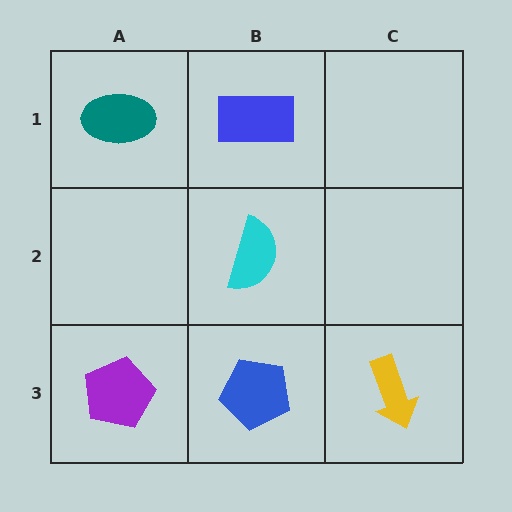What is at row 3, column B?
A blue pentagon.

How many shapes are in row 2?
1 shape.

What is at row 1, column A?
A teal ellipse.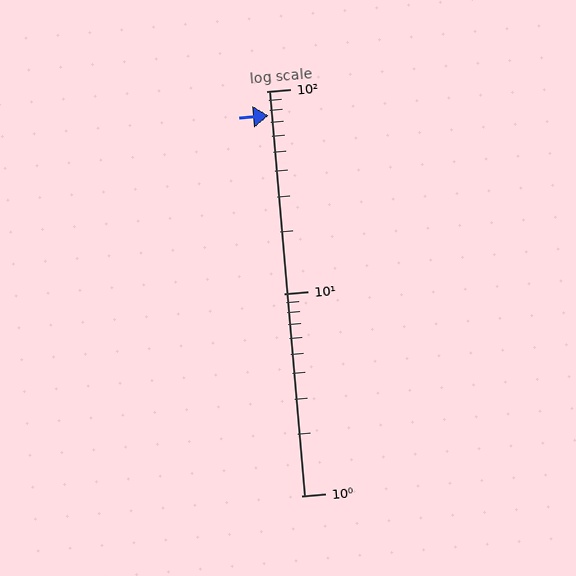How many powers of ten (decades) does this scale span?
The scale spans 2 decades, from 1 to 100.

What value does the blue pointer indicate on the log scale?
The pointer indicates approximately 76.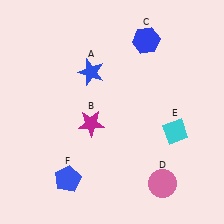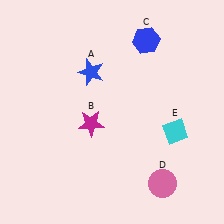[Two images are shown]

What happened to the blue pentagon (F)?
The blue pentagon (F) was removed in Image 2. It was in the bottom-left area of Image 1.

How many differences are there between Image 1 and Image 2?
There is 1 difference between the two images.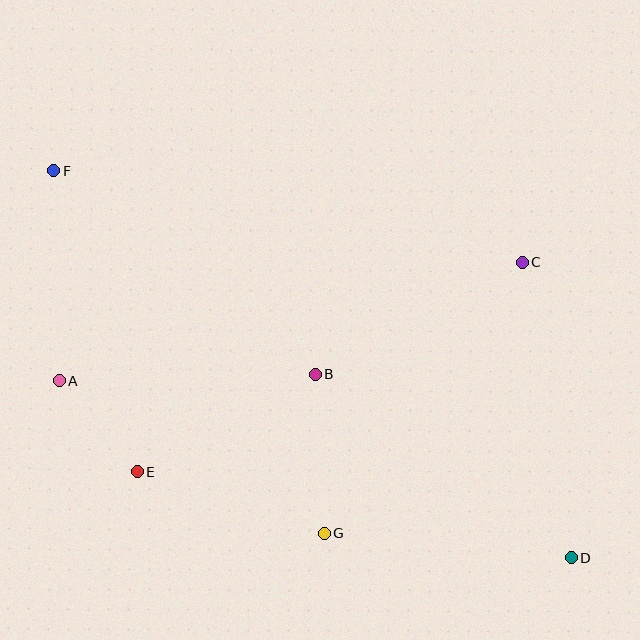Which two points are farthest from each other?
Points D and F are farthest from each other.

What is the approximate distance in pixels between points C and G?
The distance between C and G is approximately 336 pixels.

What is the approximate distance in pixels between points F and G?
The distance between F and G is approximately 453 pixels.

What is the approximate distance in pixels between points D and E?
The distance between D and E is approximately 442 pixels.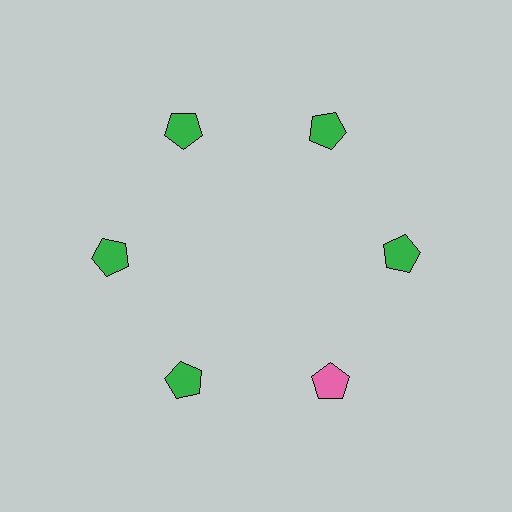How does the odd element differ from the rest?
It has a different color: pink instead of green.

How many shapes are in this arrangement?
There are 6 shapes arranged in a ring pattern.